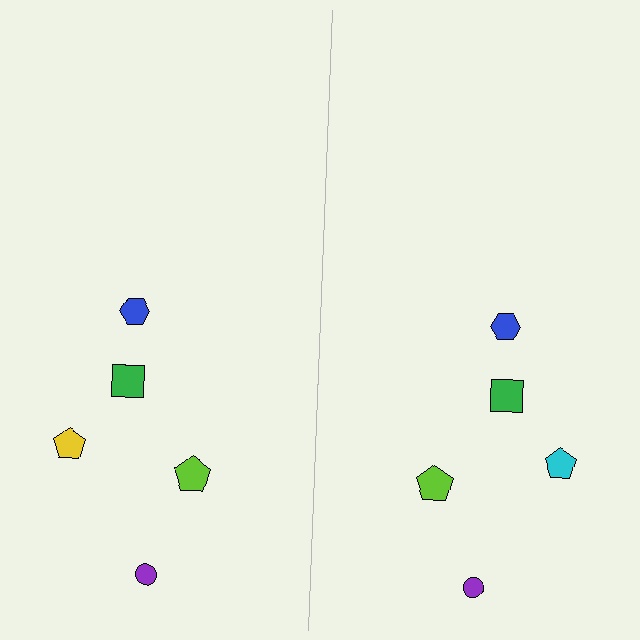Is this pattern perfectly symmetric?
No, the pattern is not perfectly symmetric. The cyan pentagon on the right side breaks the symmetry — its mirror counterpart is yellow.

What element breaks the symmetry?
The cyan pentagon on the right side breaks the symmetry — its mirror counterpart is yellow.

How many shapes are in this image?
There are 10 shapes in this image.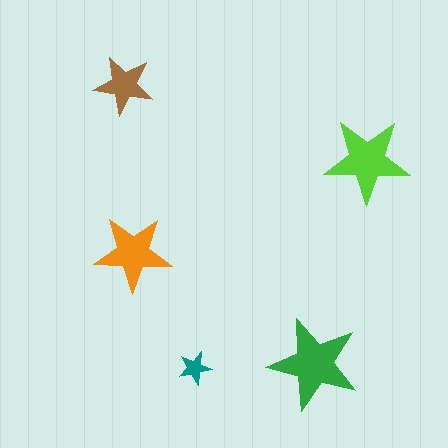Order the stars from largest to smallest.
the green one, the lime one, the orange one, the brown one, the teal one.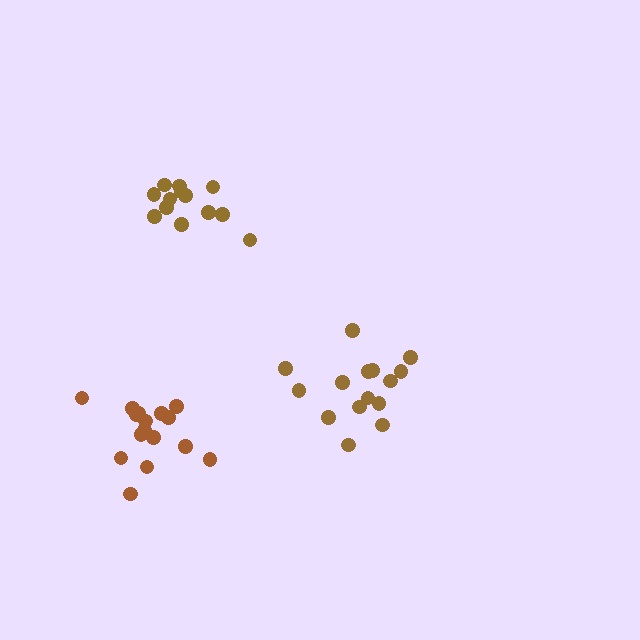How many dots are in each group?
Group 1: 16 dots, Group 2: 15 dots, Group 3: 13 dots (44 total).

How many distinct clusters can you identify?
There are 3 distinct clusters.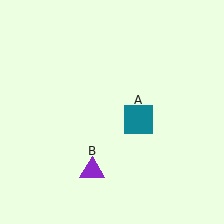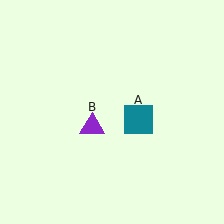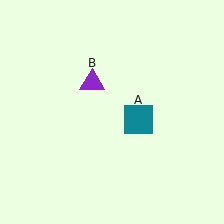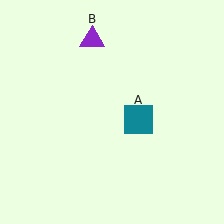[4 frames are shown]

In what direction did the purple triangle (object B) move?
The purple triangle (object B) moved up.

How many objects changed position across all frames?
1 object changed position: purple triangle (object B).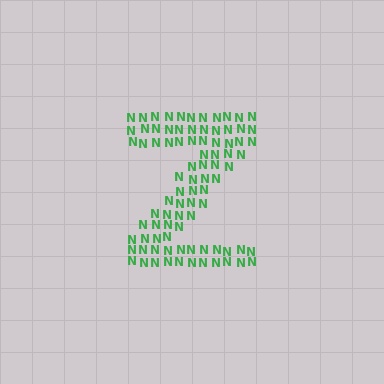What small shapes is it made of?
It is made of small letter N's.